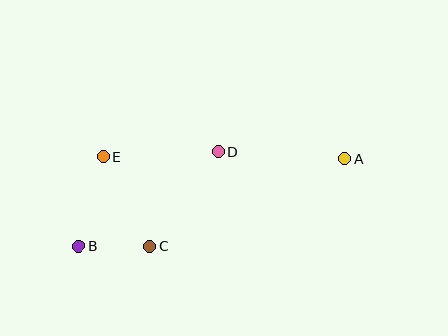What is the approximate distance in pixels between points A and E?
The distance between A and E is approximately 242 pixels.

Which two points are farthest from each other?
Points A and B are farthest from each other.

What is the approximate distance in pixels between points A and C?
The distance between A and C is approximately 214 pixels.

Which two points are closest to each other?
Points B and C are closest to each other.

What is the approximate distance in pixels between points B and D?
The distance between B and D is approximately 168 pixels.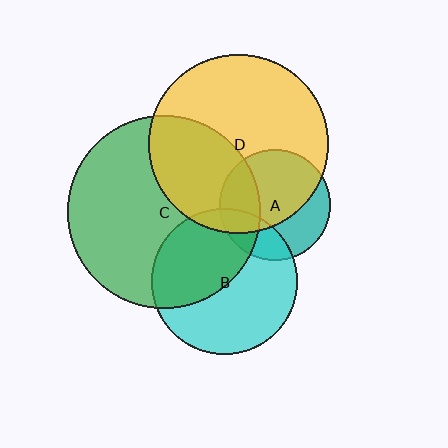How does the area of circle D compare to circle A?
Approximately 2.6 times.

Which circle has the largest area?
Circle C (green).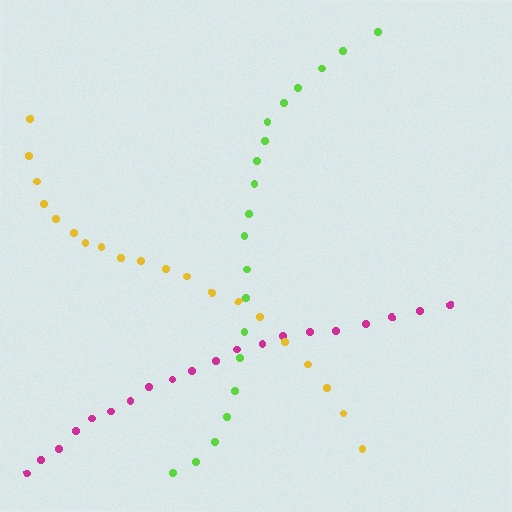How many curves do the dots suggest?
There are 3 distinct paths.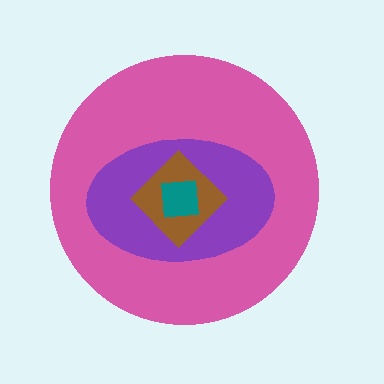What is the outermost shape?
The pink circle.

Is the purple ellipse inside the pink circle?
Yes.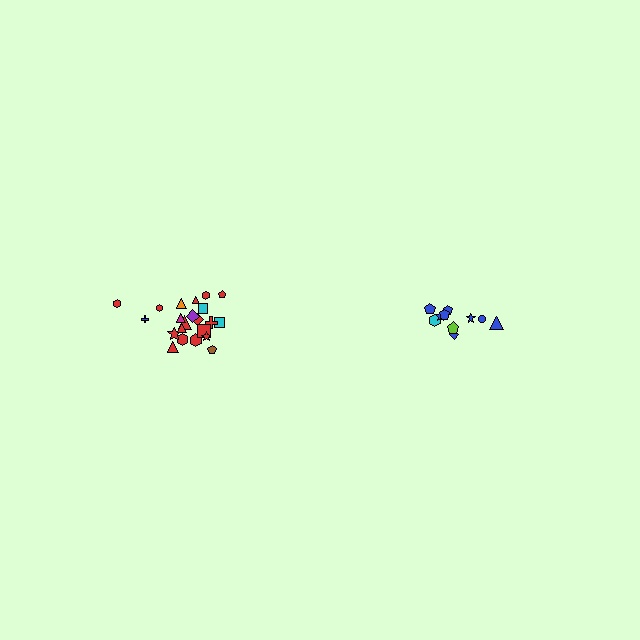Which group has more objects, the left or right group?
The left group.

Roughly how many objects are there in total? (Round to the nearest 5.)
Roughly 30 objects in total.